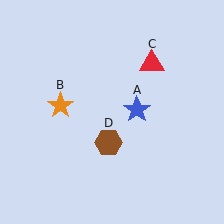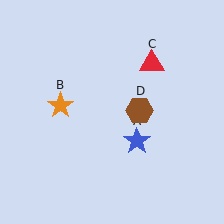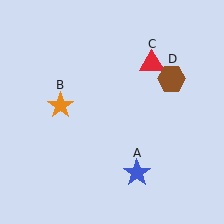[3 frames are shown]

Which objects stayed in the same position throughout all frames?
Orange star (object B) and red triangle (object C) remained stationary.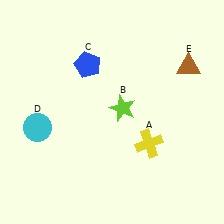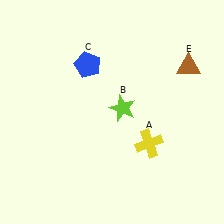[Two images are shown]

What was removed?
The cyan circle (D) was removed in Image 2.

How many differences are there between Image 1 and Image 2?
There is 1 difference between the two images.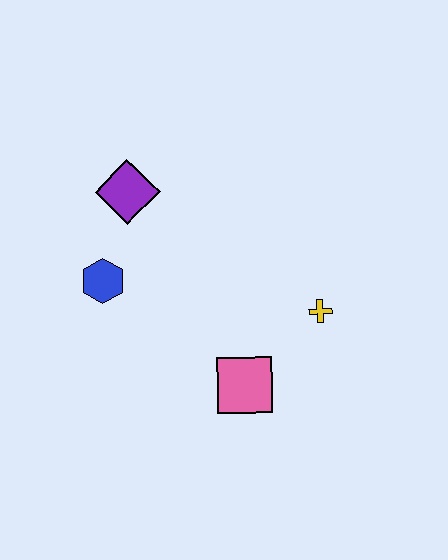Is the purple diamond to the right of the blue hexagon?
Yes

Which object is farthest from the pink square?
The purple diamond is farthest from the pink square.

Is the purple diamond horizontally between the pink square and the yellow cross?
No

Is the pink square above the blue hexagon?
No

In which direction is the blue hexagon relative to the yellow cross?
The blue hexagon is to the left of the yellow cross.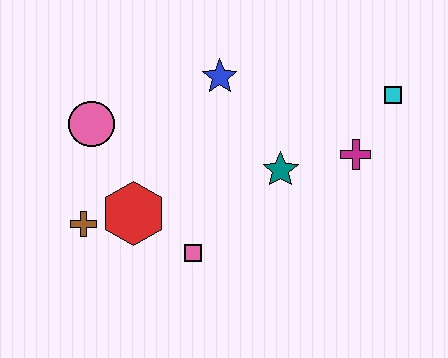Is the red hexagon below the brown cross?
No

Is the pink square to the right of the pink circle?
Yes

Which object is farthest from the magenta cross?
The brown cross is farthest from the magenta cross.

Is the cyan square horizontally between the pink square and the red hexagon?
No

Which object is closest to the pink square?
The red hexagon is closest to the pink square.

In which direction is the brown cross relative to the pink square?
The brown cross is to the left of the pink square.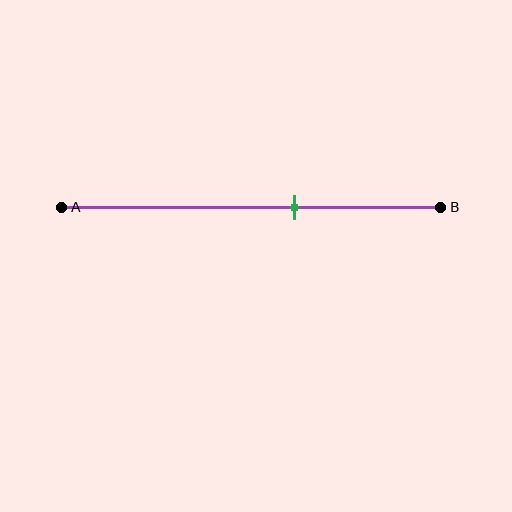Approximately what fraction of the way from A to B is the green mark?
The green mark is approximately 60% of the way from A to B.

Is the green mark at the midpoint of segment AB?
No, the mark is at about 60% from A, not at the 50% midpoint.